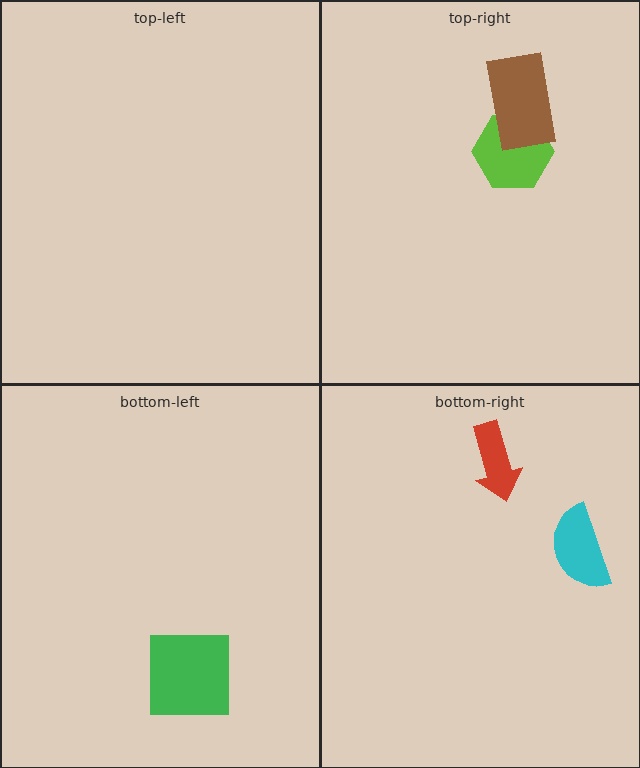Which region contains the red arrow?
The bottom-right region.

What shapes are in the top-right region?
The lime hexagon, the brown rectangle.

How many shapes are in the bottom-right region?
2.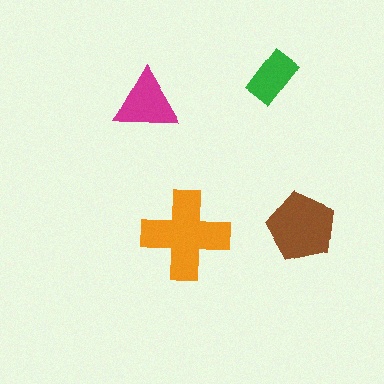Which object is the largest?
The orange cross.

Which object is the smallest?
The green rectangle.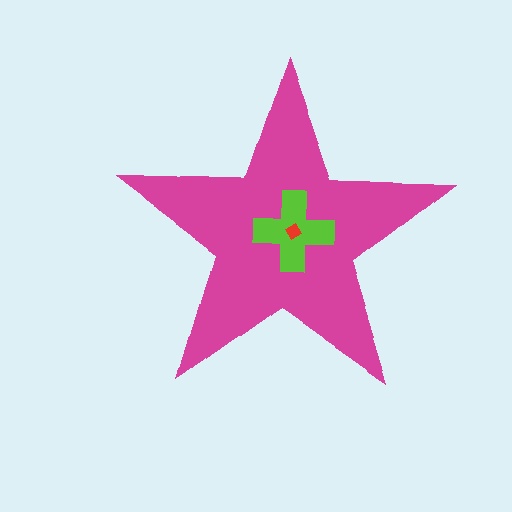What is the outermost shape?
The magenta star.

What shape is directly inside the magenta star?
The lime cross.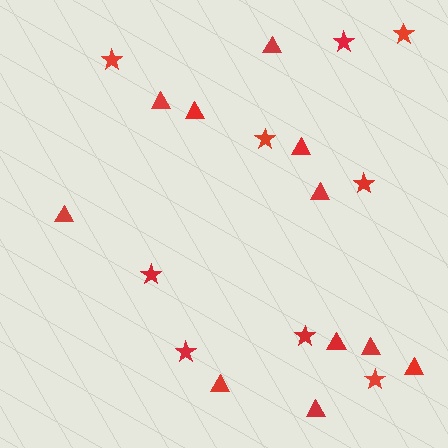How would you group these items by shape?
There are 2 groups: one group of stars (9) and one group of triangles (11).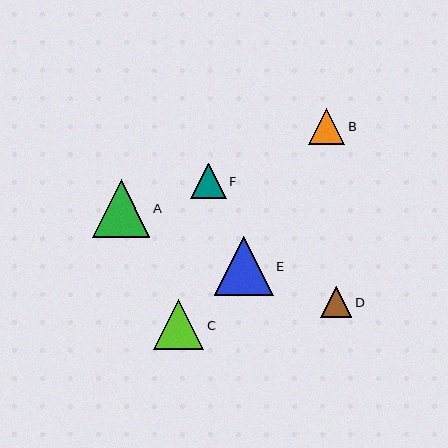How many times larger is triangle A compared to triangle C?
Triangle A is approximately 1.1 times the size of triangle C.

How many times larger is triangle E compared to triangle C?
Triangle E is approximately 1.2 times the size of triangle C.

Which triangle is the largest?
Triangle E is the largest with a size of approximately 59 pixels.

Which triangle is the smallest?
Triangle D is the smallest with a size of approximately 31 pixels.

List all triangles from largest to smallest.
From largest to smallest: E, A, C, B, F, D.